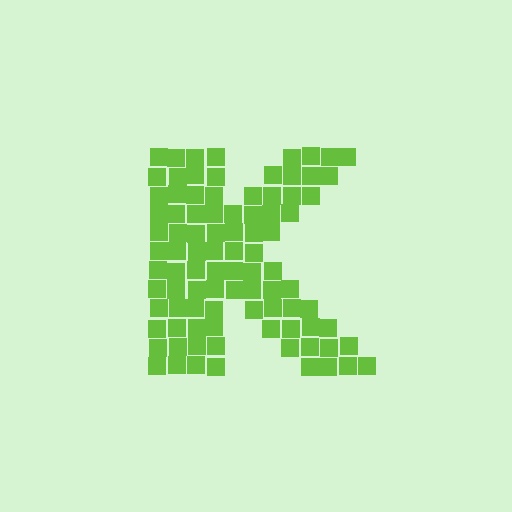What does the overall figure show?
The overall figure shows the letter K.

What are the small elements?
The small elements are squares.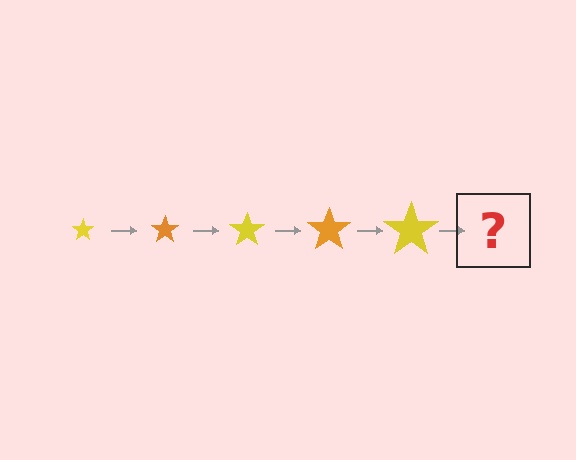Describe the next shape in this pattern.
It should be an orange star, larger than the previous one.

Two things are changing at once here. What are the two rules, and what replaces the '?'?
The two rules are that the star grows larger each step and the color cycles through yellow and orange. The '?' should be an orange star, larger than the previous one.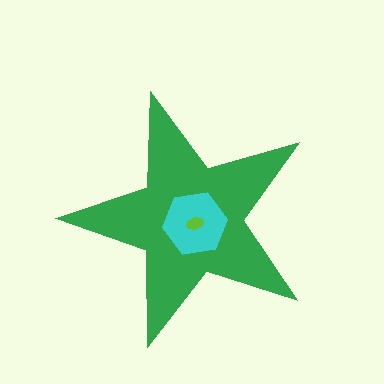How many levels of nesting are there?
3.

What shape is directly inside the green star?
The cyan hexagon.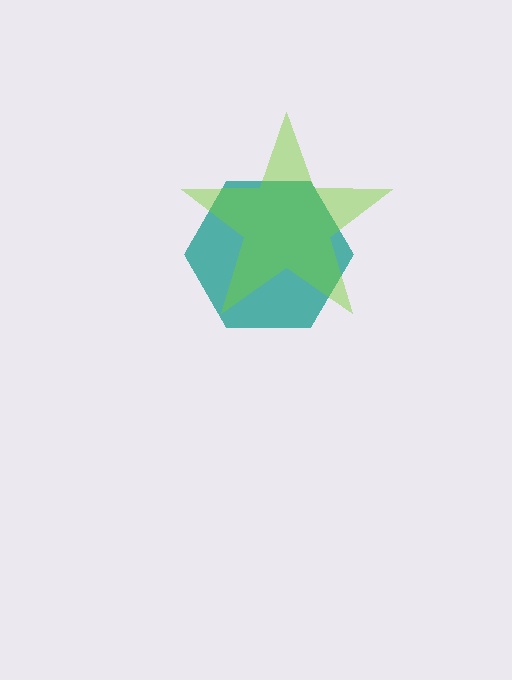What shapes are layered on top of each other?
The layered shapes are: a teal hexagon, a lime star.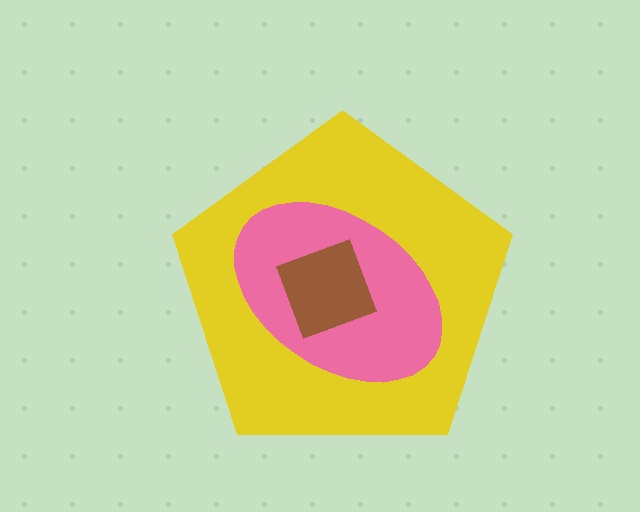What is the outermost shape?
The yellow pentagon.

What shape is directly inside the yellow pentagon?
The pink ellipse.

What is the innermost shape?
The brown square.